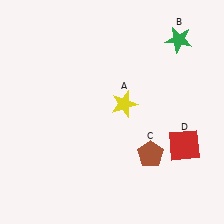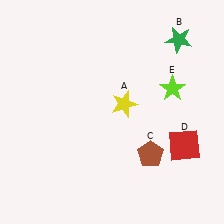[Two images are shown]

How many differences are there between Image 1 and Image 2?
There is 1 difference between the two images.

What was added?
A lime star (E) was added in Image 2.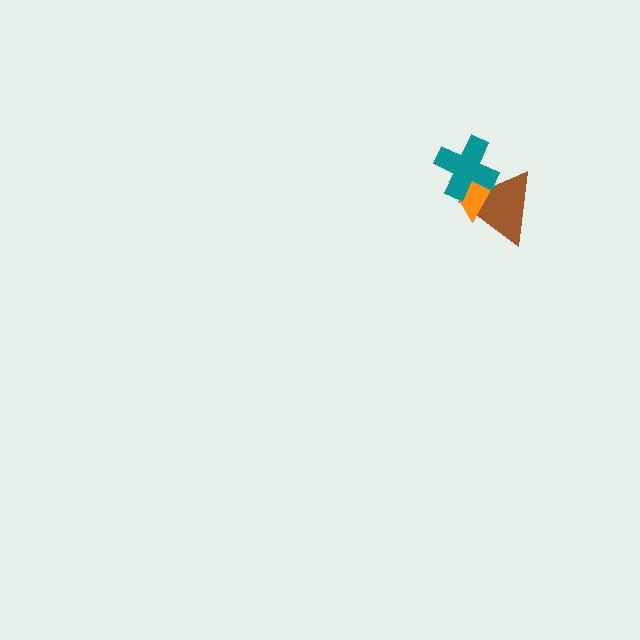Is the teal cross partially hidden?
No, no other shape covers it.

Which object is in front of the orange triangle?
The teal cross is in front of the orange triangle.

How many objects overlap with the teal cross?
2 objects overlap with the teal cross.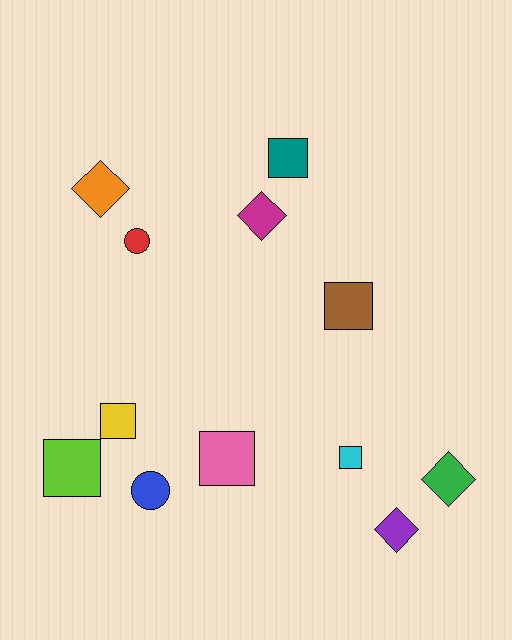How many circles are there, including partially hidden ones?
There are 2 circles.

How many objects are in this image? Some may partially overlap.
There are 12 objects.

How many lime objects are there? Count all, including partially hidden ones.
There is 1 lime object.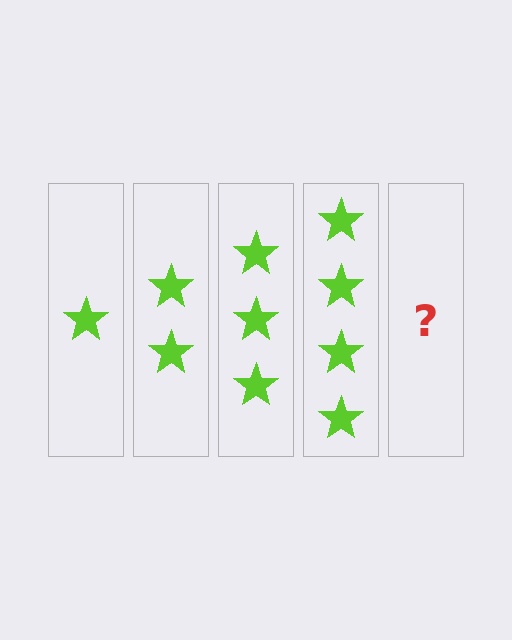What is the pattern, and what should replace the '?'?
The pattern is that each step adds one more star. The '?' should be 5 stars.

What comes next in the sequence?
The next element should be 5 stars.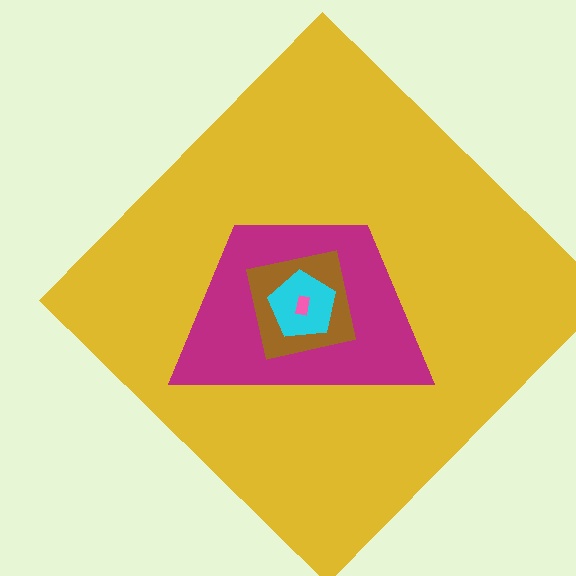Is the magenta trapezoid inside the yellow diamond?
Yes.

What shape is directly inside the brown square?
The cyan pentagon.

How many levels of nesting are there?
5.